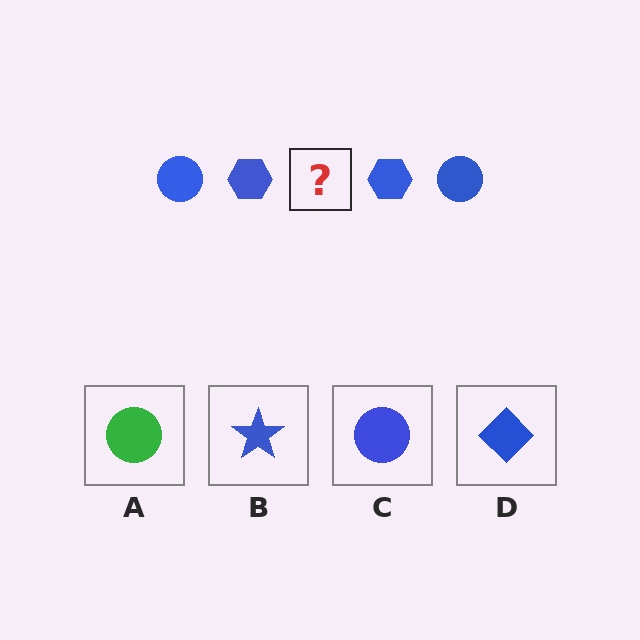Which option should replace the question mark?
Option C.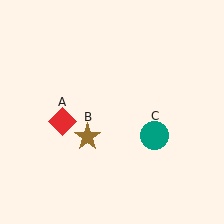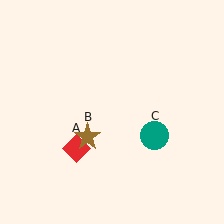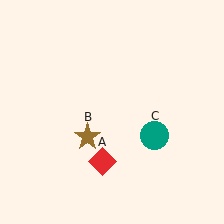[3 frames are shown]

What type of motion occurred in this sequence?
The red diamond (object A) rotated counterclockwise around the center of the scene.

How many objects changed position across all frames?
1 object changed position: red diamond (object A).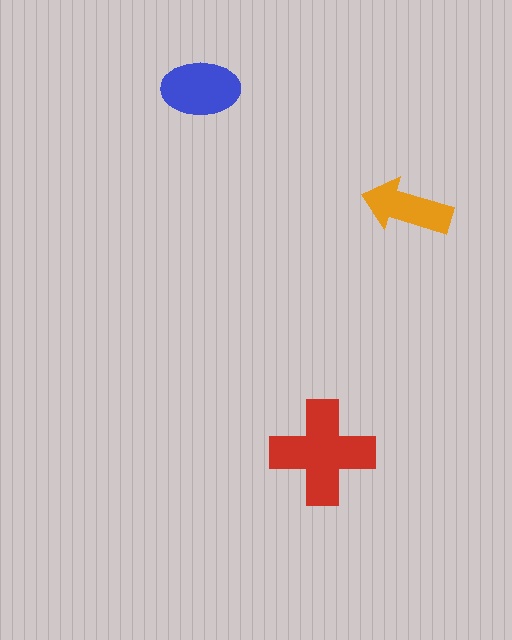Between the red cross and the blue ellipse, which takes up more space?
The red cross.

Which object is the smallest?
The orange arrow.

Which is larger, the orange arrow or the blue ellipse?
The blue ellipse.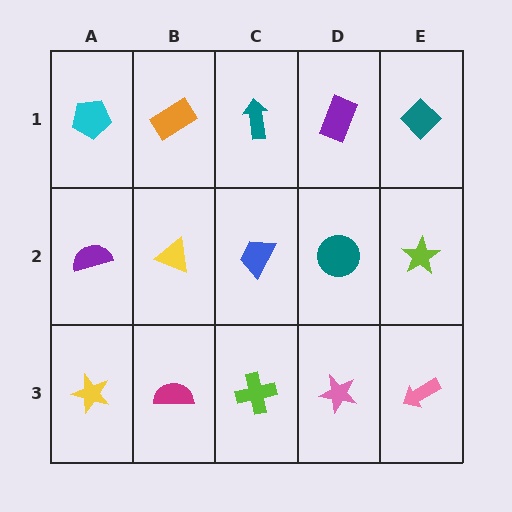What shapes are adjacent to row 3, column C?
A blue trapezoid (row 2, column C), a magenta semicircle (row 3, column B), a pink star (row 3, column D).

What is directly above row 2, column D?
A purple rectangle.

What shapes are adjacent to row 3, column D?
A teal circle (row 2, column D), a lime cross (row 3, column C), a pink arrow (row 3, column E).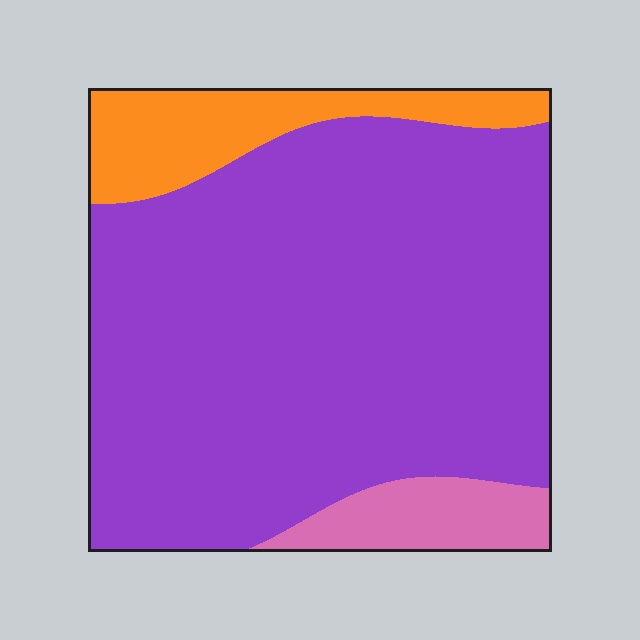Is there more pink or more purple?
Purple.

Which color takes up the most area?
Purple, at roughly 80%.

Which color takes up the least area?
Pink, at roughly 10%.